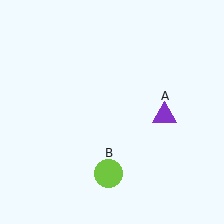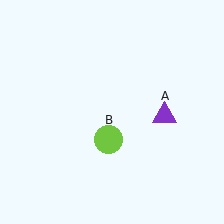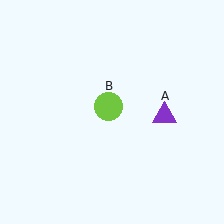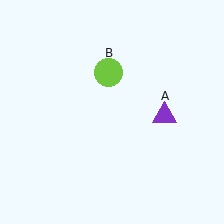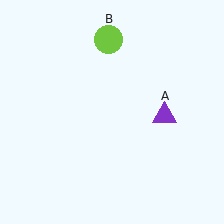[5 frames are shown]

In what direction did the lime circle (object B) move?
The lime circle (object B) moved up.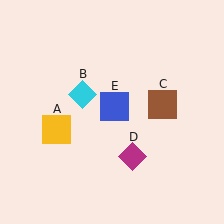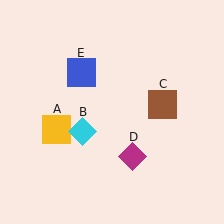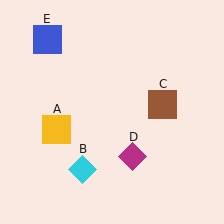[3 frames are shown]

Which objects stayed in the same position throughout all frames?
Yellow square (object A) and brown square (object C) and magenta diamond (object D) remained stationary.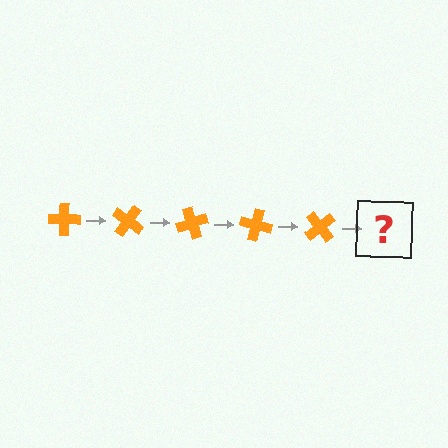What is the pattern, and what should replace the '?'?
The pattern is that the cross rotates 35 degrees each step. The '?' should be an orange cross rotated 175 degrees.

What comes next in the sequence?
The next element should be an orange cross rotated 175 degrees.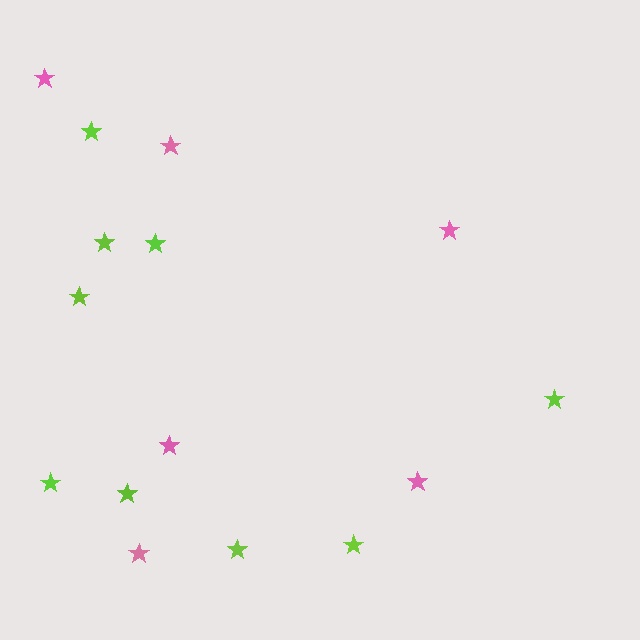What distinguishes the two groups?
There are 2 groups: one group of lime stars (9) and one group of pink stars (6).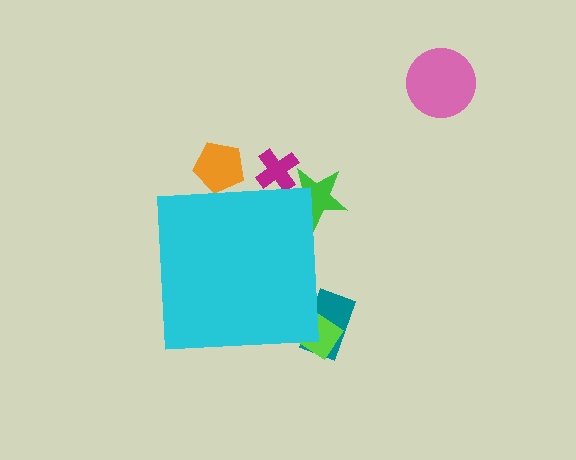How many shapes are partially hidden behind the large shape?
5 shapes are partially hidden.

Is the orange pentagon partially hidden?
Yes, the orange pentagon is partially hidden behind the cyan square.